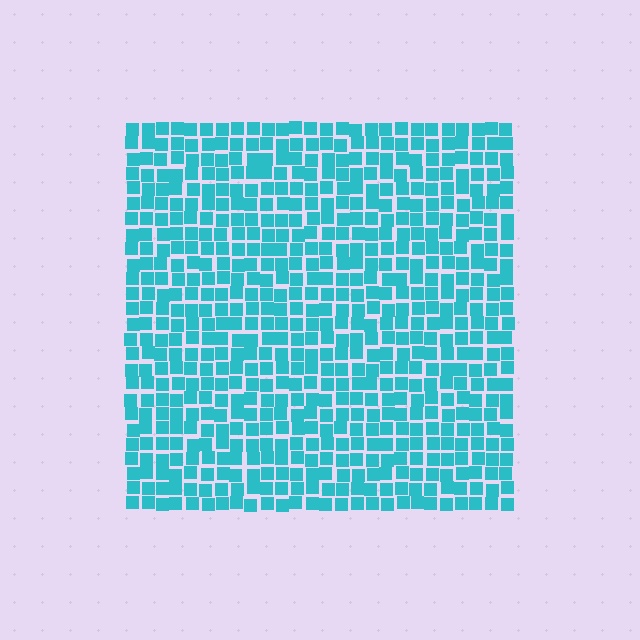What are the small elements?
The small elements are squares.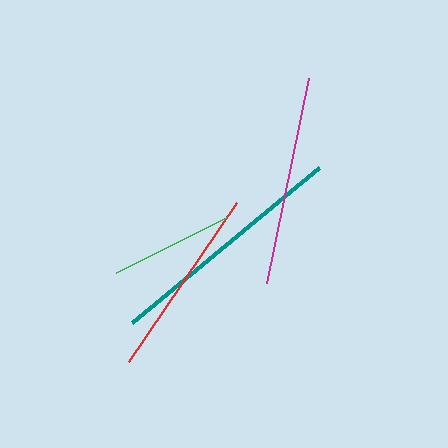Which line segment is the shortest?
The green line is the shortest at approximately 123 pixels.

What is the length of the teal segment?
The teal segment is approximately 243 pixels long.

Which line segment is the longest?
The teal line is the longest at approximately 243 pixels.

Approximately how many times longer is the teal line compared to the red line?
The teal line is approximately 1.3 times the length of the red line.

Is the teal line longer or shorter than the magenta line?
The teal line is longer than the magenta line.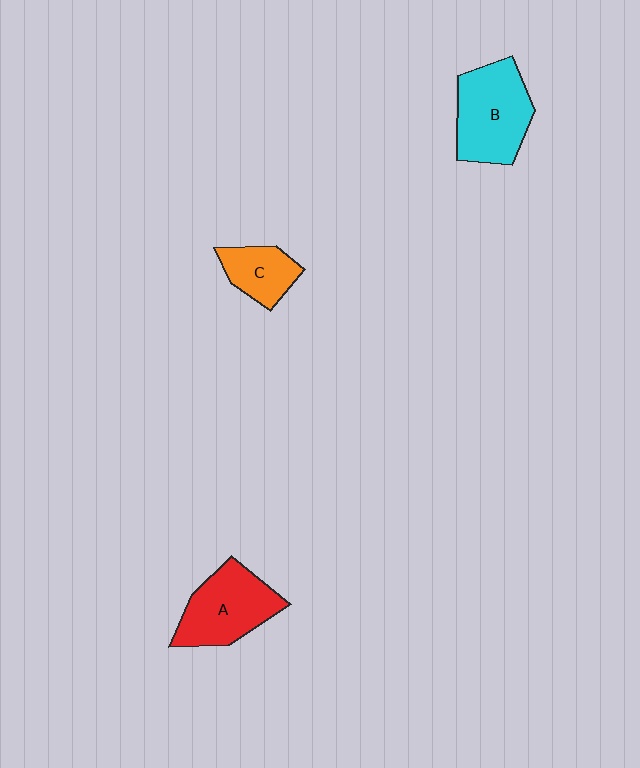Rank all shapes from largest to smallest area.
From largest to smallest: B (cyan), A (red), C (orange).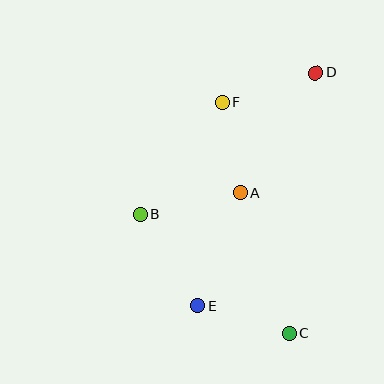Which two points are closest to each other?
Points A and F are closest to each other.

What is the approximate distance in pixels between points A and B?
The distance between A and B is approximately 102 pixels.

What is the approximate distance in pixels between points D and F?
The distance between D and F is approximately 98 pixels.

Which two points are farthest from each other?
Points C and D are farthest from each other.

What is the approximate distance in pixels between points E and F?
The distance between E and F is approximately 205 pixels.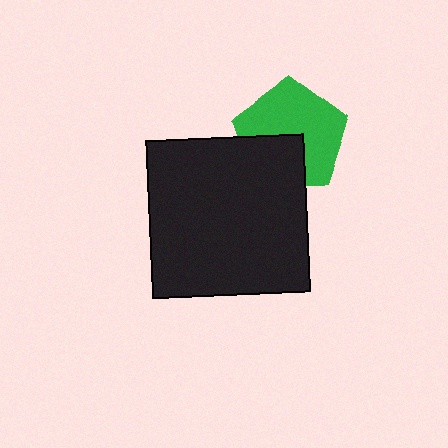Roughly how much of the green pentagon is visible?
Most of it is visible (roughly 67%).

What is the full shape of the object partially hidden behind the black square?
The partially hidden object is a green pentagon.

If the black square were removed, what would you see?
You would see the complete green pentagon.